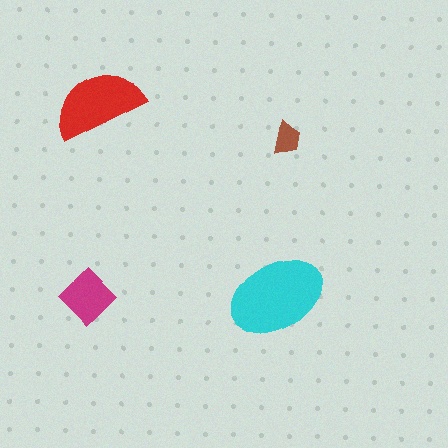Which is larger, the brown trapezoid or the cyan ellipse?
The cyan ellipse.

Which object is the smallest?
The brown trapezoid.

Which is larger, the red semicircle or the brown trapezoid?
The red semicircle.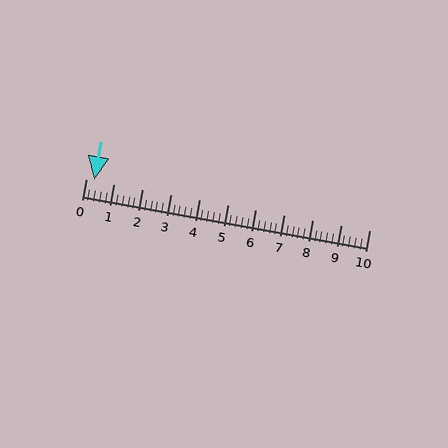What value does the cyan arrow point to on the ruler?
The cyan arrow points to approximately 0.3.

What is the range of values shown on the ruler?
The ruler shows values from 0 to 10.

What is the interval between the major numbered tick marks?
The major tick marks are spaced 1 units apart.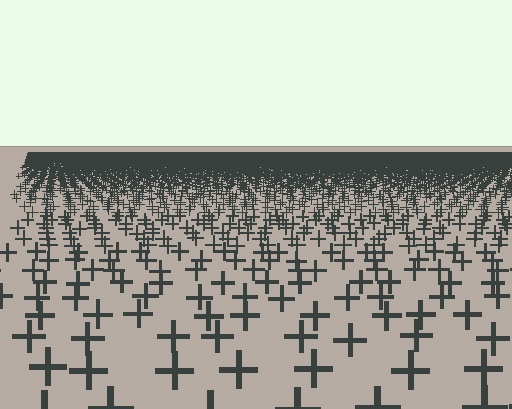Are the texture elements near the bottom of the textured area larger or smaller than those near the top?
Larger. Near the bottom, elements are closer to the viewer and appear at a bigger on-screen size.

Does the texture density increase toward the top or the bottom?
Density increases toward the top.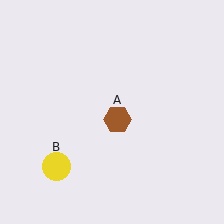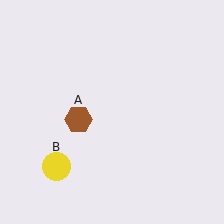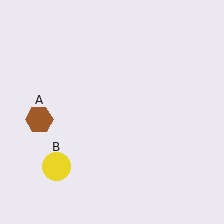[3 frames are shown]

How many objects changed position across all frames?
1 object changed position: brown hexagon (object A).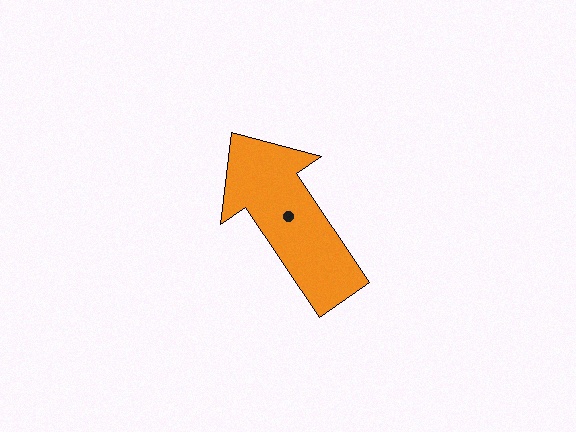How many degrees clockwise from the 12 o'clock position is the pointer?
Approximately 326 degrees.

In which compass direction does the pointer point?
Northwest.